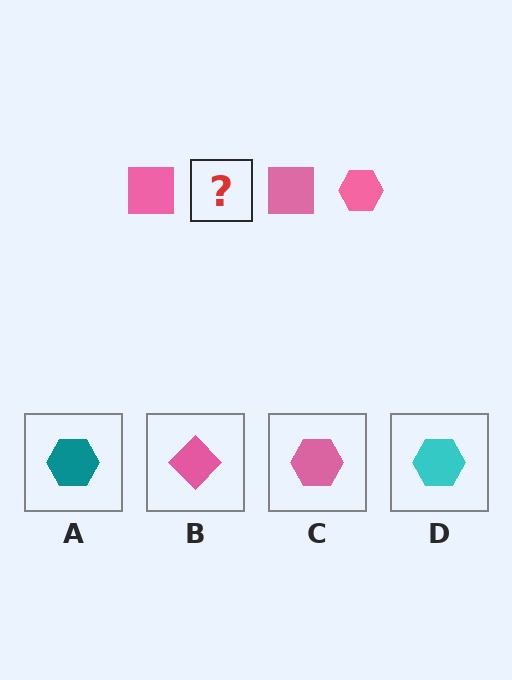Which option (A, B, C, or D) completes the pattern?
C.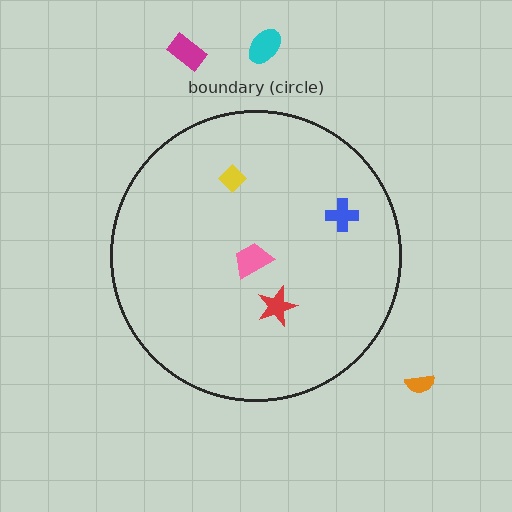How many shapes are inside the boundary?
4 inside, 3 outside.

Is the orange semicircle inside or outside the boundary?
Outside.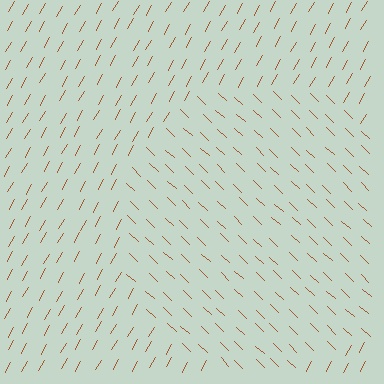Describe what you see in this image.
The image is filled with small brown line segments. A circle region in the image has lines oriented differently from the surrounding lines, creating a visible texture boundary.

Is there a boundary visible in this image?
Yes, there is a texture boundary formed by a change in line orientation.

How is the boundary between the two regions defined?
The boundary is defined purely by a change in line orientation (approximately 76 degrees difference). All lines are the same color and thickness.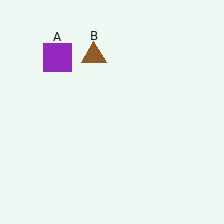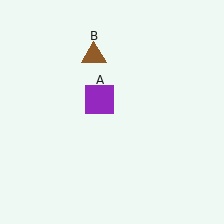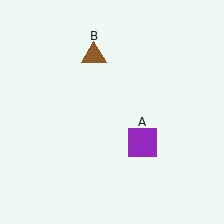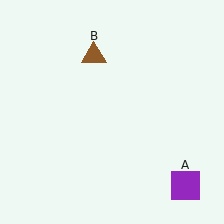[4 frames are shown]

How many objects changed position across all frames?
1 object changed position: purple square (object A).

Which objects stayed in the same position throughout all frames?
Brown triangle (object B) remained stationary.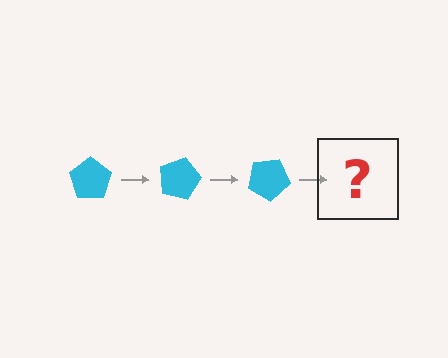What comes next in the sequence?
The next element should be a cyan pentagon rotated 45 degrees.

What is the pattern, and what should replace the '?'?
The pattern is that the pentagon rotates 15 degrees each step. The '?' should be a cyan pentagon rotated 45 degrees.